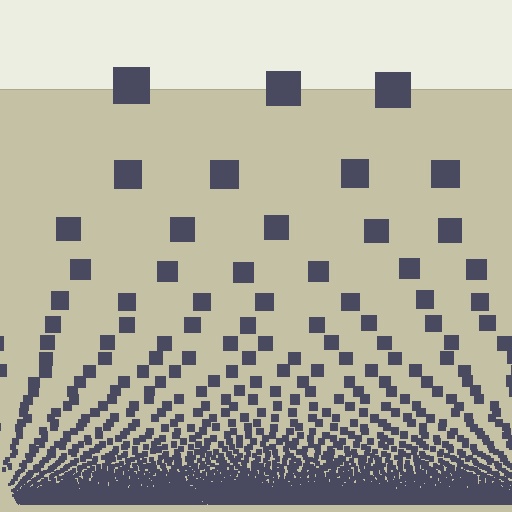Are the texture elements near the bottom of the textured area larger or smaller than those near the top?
Smaller. The gradient is inverted — elements near the bottom are smaller and denser.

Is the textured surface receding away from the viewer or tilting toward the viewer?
The surface appears to tilt toward the viewer. Texture elements get larger and sparser toward the top.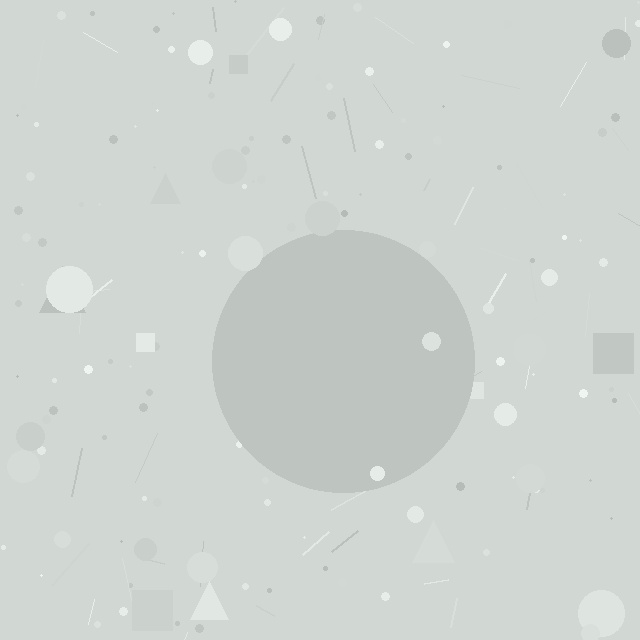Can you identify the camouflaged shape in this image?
The camouflaged shape is a circle.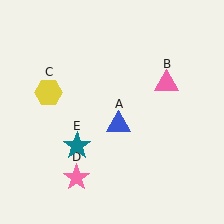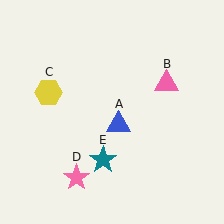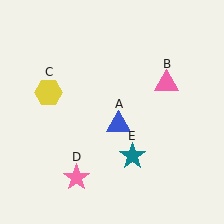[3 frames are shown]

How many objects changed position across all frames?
1 object changed position: teal star (object E).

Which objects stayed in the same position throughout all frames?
Blue triangle (object A) and pink triangle (object B) and yellow hexagon (object C) and pink star (object D) remained stationary.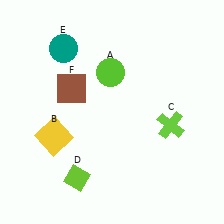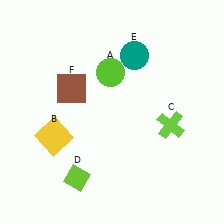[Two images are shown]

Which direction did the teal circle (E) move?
The teal circle (E) moved right.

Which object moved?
The teal circle (E) moved right.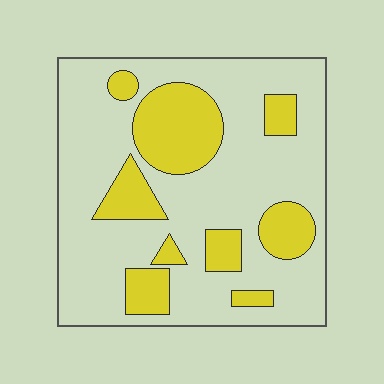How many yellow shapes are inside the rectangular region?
9.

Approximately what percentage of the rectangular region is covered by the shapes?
Approximately 25%.